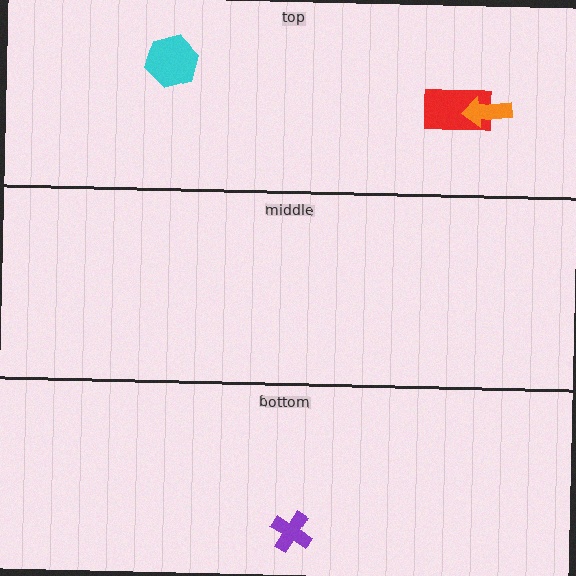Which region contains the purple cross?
The bottom region.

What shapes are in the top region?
The red rectangle, the orange arrow, the cyan hexagon.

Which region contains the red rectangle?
The top region.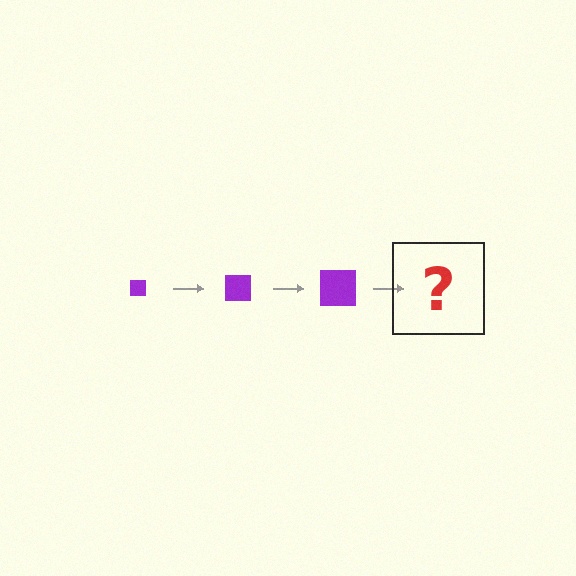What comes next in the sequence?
The next element should be a purple square, larger than the previous one.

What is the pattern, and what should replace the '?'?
The pattern is that the square gets progressively larger each step. The '?' should be a purple square, larger than the previous one.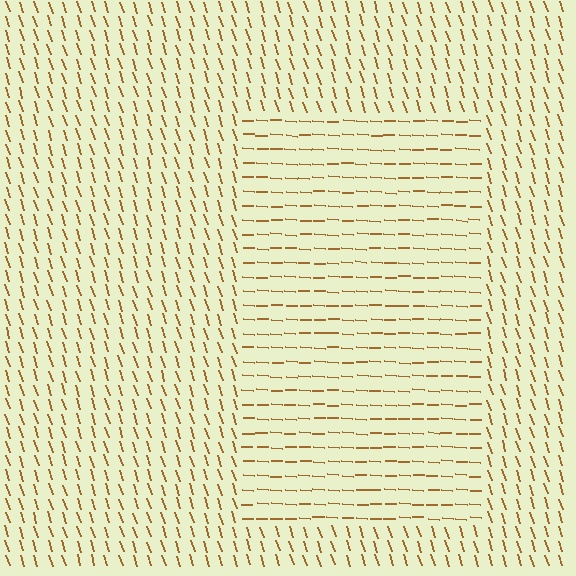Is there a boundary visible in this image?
Yes, there is a texture boundary formed by a change in line orientation.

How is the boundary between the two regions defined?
The boundary is defined purely by a change in line orientation (approximately 69 degrees difference). All lines are the same color and thickness.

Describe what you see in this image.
The image is filled with small brown line segments. A rectangle region in the image has lines oriented differently from the surrounding lines, creating a visible texture boundary.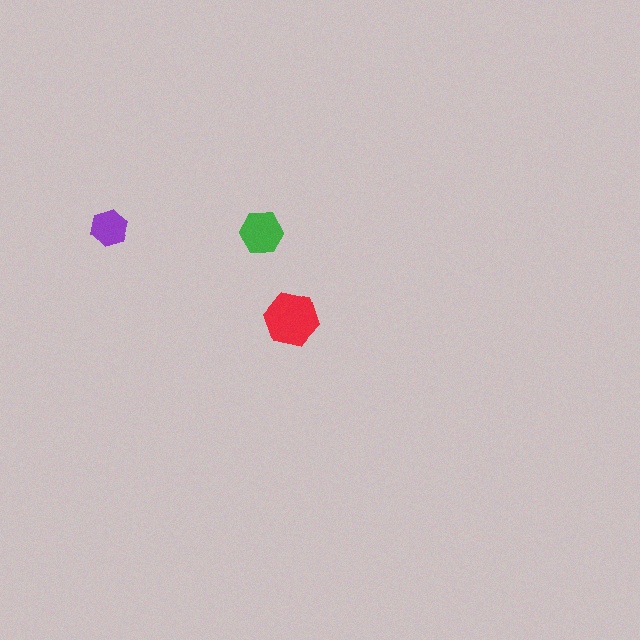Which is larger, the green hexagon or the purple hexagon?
The green one.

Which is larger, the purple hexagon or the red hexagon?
The red one.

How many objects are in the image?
There are 3 objects in the image.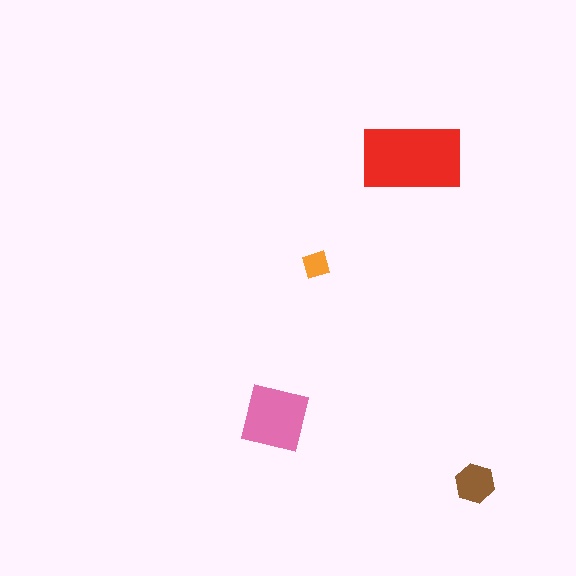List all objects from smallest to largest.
The orange diamond, the brown hexagon, the pink square, the red rectangle.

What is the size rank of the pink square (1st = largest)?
2nd.